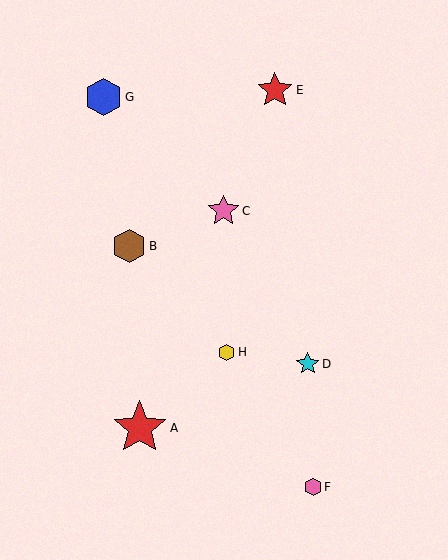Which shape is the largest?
The red star (labeled A) is the largest.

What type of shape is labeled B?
Shape B is a brown hexagon.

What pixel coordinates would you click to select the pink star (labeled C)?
Click at (223, 211) to select the pink star C.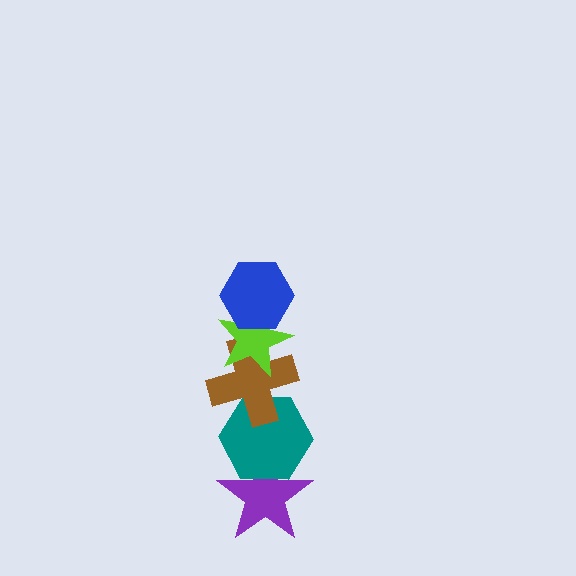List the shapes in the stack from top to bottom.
From top to bottom: the blue hexagon, the lime star, the brown cross, the teal hexagon, the purple star.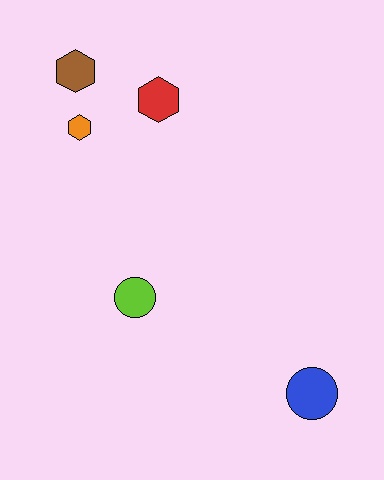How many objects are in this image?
There are 5 objects.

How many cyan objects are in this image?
There are no cyan objects.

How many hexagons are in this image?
There are 3 hexagons.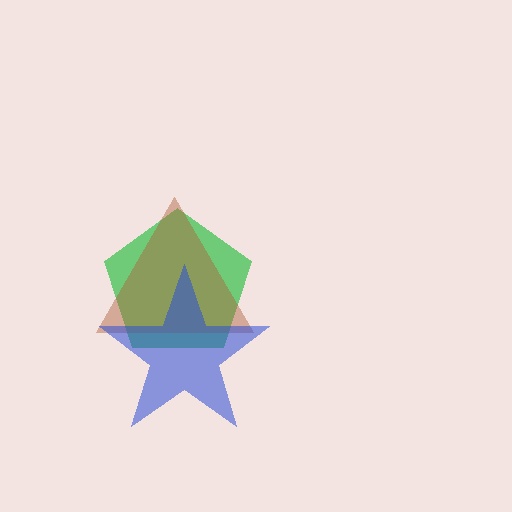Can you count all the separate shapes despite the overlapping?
Yes, there are 3 separate shapes.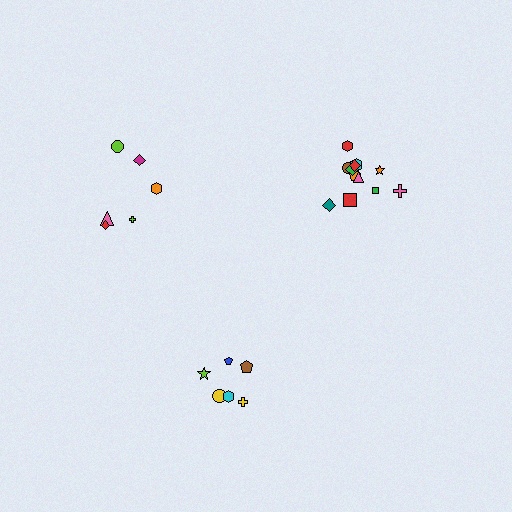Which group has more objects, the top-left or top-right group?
The top-right group.